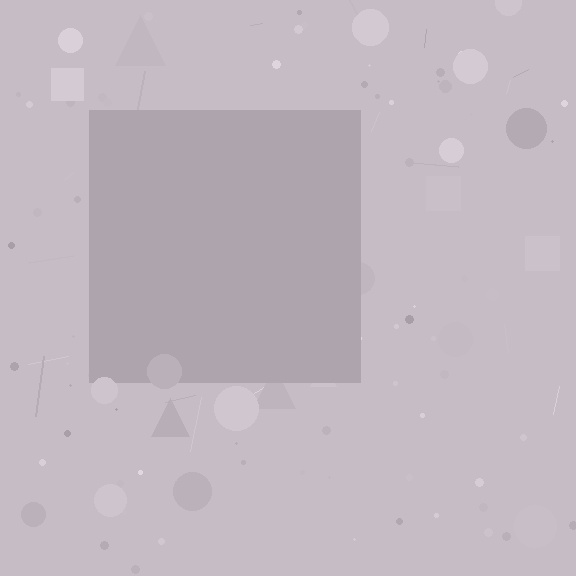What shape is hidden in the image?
A square is hidden in the image.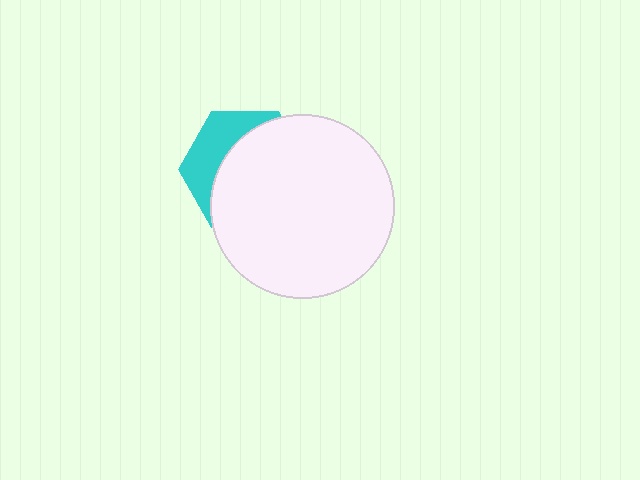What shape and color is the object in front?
The object in front is a white circle.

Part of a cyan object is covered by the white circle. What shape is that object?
It is a hexagon.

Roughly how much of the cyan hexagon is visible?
A small part of it is visible (roughly 32%).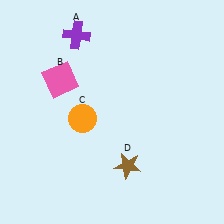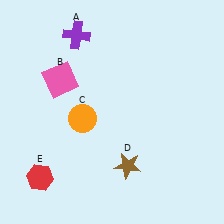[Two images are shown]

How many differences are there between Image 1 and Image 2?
There is 1 difference between the two images.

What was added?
A red hexagon (E) was added in Image 2.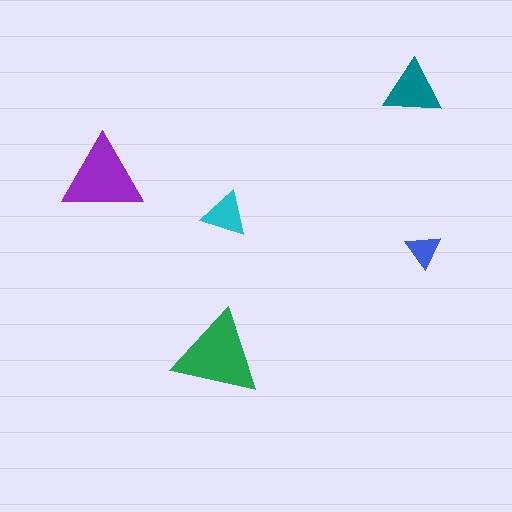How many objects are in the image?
There are 5 objects in the image.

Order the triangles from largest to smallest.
the green one, the purple one, the teal one, the cyan one, the blue one.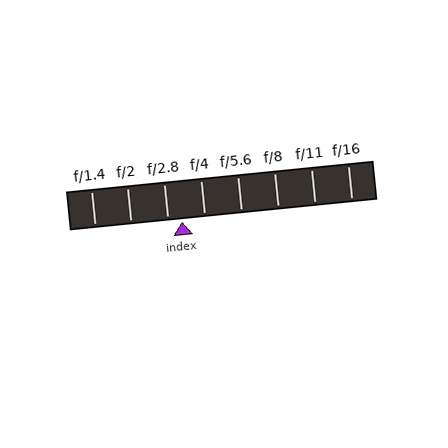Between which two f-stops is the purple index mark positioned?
The index mark is between f/2.8 and f/4.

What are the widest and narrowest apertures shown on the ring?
The widest aperture shown is f/1.4 and the narrowest is f/16.